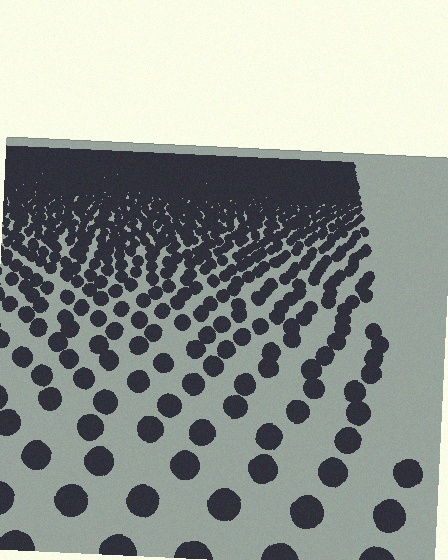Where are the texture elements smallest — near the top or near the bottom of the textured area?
Near the top.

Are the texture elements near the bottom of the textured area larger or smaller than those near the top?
Larger. Near the bottom, elements are closer to the viewer and appear at a bigger on-screen size.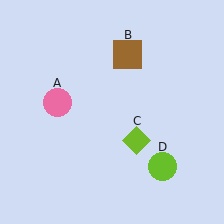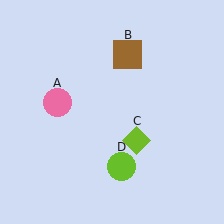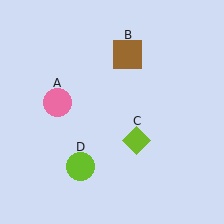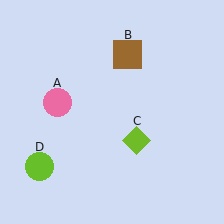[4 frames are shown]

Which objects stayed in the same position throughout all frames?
Pink circle (object A) and brown square (object B) and lime diamond (object C) remained stationary.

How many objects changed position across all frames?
1 object changed position: lime circle (object D).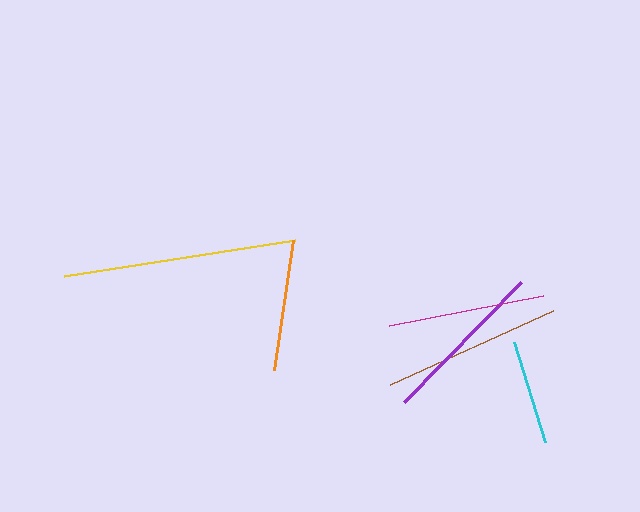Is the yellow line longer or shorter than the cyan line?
The yellow line is longer than the cyan line.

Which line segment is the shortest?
The cyan line is the shortest at approximately 105 pixels.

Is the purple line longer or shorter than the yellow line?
The yellow line is longer than the purple line.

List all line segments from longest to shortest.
From longest to shortest: yellow, brown, purple, magenta, orange, cyan.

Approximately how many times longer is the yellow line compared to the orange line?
The yellow line is approximately 1.8 times the length of the orange line.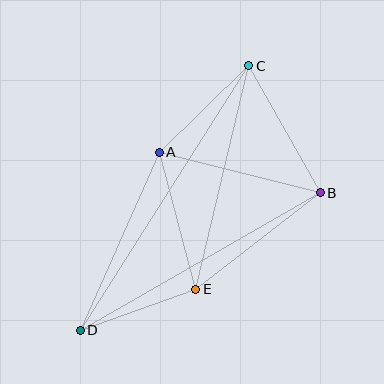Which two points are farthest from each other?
Points C and D are farthest from each other.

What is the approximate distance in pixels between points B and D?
The distance between B and D is approximately 277 pixels.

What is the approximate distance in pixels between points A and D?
The distance between A and D is approximately 195 pixels.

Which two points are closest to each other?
Points D and E are closest to each other.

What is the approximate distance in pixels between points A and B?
The distance between A and B is approximately 166 pixels.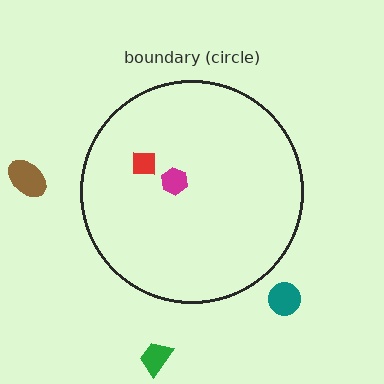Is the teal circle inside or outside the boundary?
Outside.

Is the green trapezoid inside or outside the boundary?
Outside.